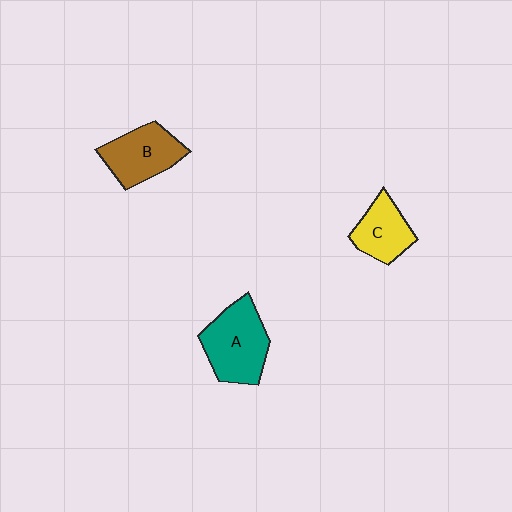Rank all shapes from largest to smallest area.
From largest to smallest: A (teal), B (brown), C (yellow).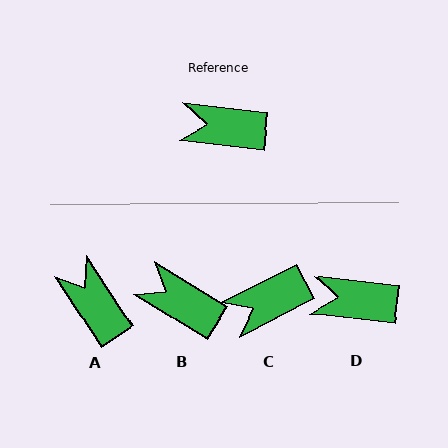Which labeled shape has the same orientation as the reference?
D.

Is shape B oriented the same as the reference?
No, it is off by about 24 degrees.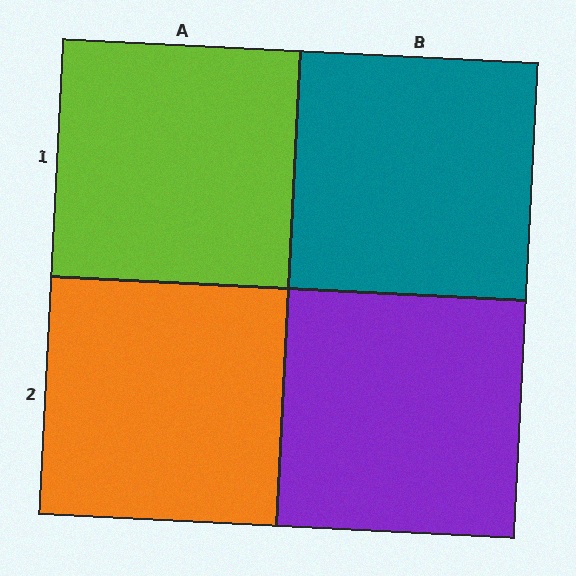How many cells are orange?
1 cell is orange.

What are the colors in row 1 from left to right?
Lime, teal.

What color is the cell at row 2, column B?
Purple.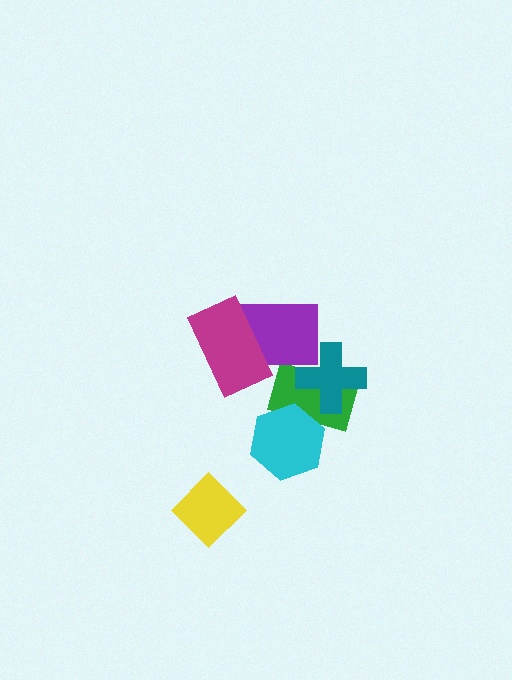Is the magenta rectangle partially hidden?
No, no other shape covers it.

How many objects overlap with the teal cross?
2 objects overlap with the teal cross.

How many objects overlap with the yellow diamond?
0 objects overlap with the yellow diamond.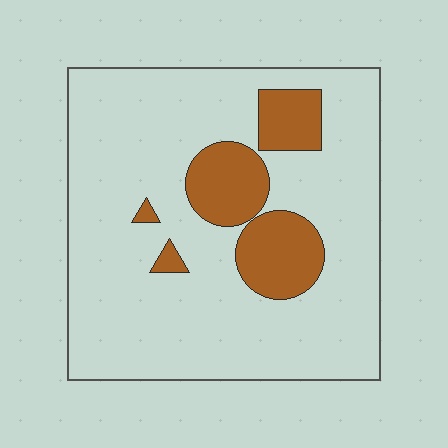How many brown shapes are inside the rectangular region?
5.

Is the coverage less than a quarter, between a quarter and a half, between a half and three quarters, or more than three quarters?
Less than a quarter.